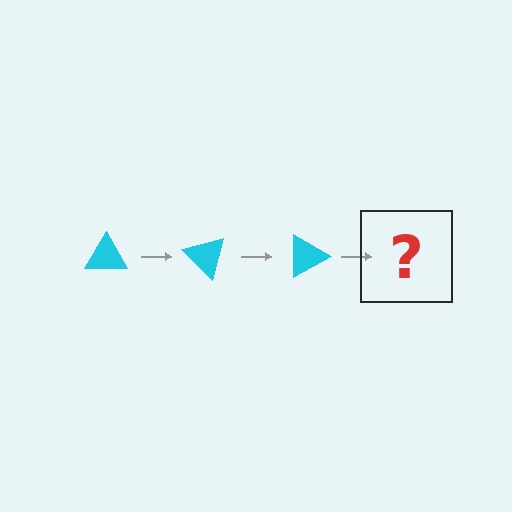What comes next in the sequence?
The next element should be a cyan triangle rotated 135 degrees.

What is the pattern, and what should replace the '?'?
The pattern is that the triangle rotates 45 degrees each step. The '?' should be a cyan triangle rotated 135 degrees.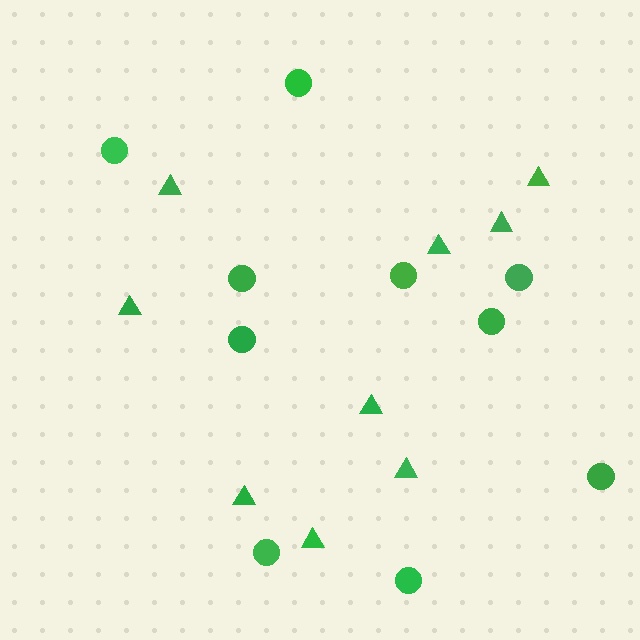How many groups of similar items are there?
There are 2 groups: one group of circles (10) and one group of triangles (9).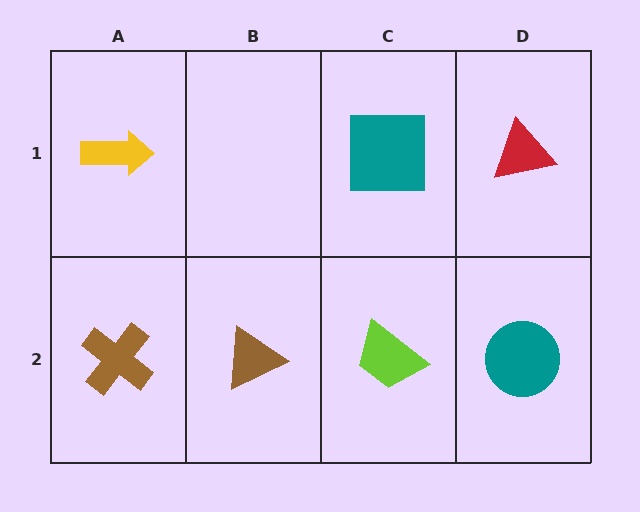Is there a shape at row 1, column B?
No, that cell is empty.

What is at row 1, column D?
A red triangle.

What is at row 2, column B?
A brown triangle.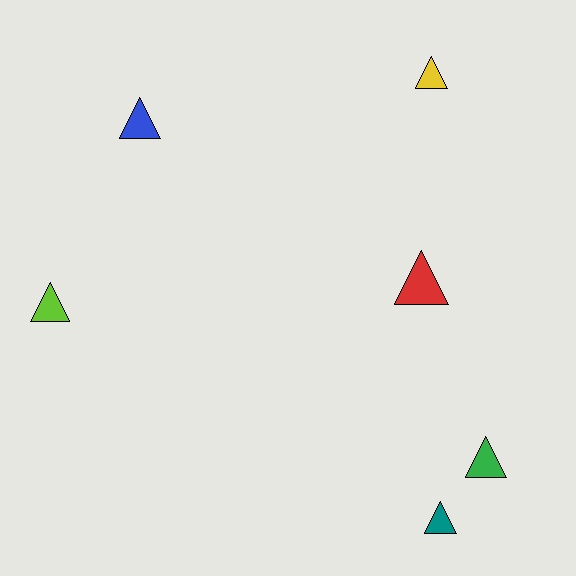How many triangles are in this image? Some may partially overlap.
There are 6 triangles.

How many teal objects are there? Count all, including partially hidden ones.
There is 1 teal object.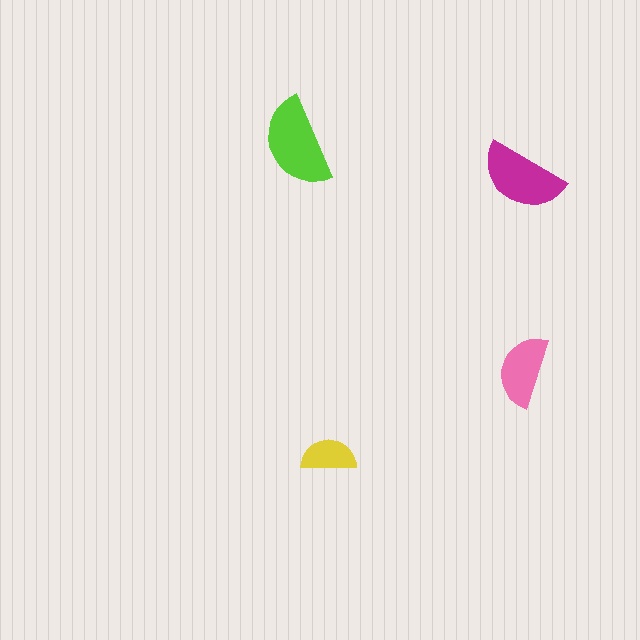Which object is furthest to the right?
The pink semicircle is rightmost.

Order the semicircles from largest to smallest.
the lime one, the magenta one, the pink one, the yellow one.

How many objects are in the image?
There are 4 objects in the image.